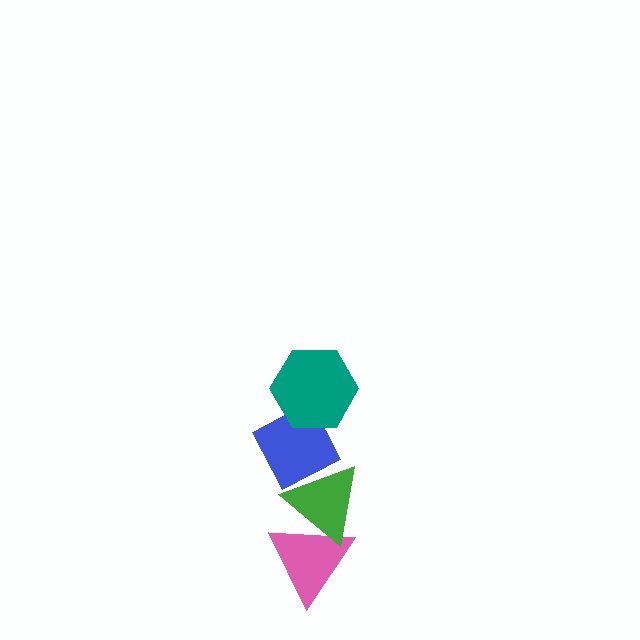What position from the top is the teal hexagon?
The teal hexagon is 1st from the top.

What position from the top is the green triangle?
The green triangle is 3rd from the top.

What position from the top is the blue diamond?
The blue diamond is 2nd from the top.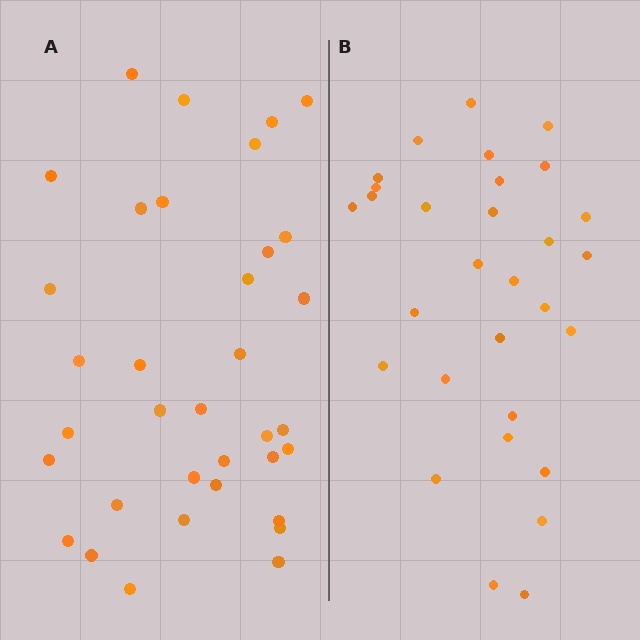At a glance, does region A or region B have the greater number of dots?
Region A (the left region) has more dots.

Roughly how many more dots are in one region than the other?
Region A has about 5 more dots than region B.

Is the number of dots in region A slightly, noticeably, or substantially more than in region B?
Region A has only slightly more — the two regions are fairly close. The ratio is roughly 1.2 to 1.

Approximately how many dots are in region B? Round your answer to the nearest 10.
About 30 dots.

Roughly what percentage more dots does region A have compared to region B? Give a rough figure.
About 15% more.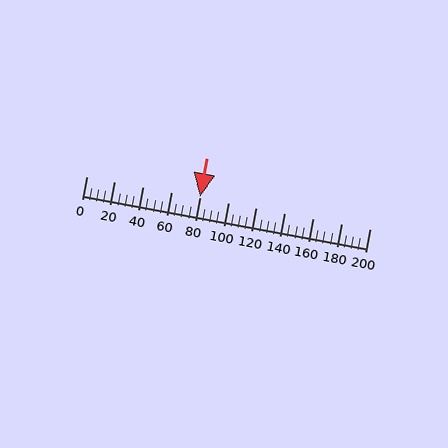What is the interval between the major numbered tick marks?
The major tick marks are spaced 20 units apart.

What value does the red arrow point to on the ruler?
The red arrow points to approximately 80.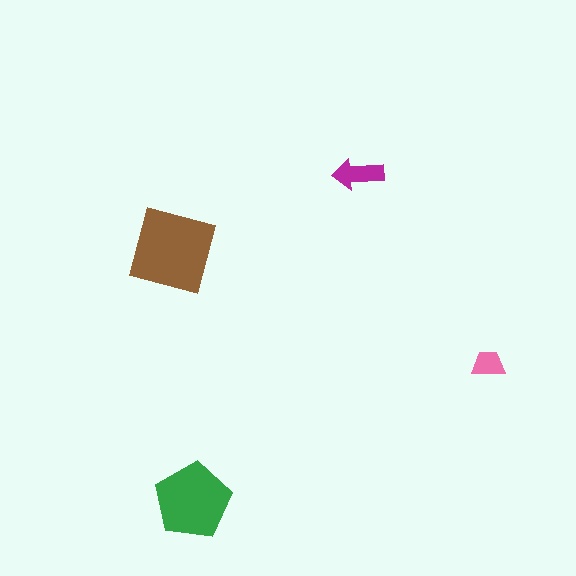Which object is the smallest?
The pink trapezoid.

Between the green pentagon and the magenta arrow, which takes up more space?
The green pentagon.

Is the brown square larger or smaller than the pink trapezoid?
Larger.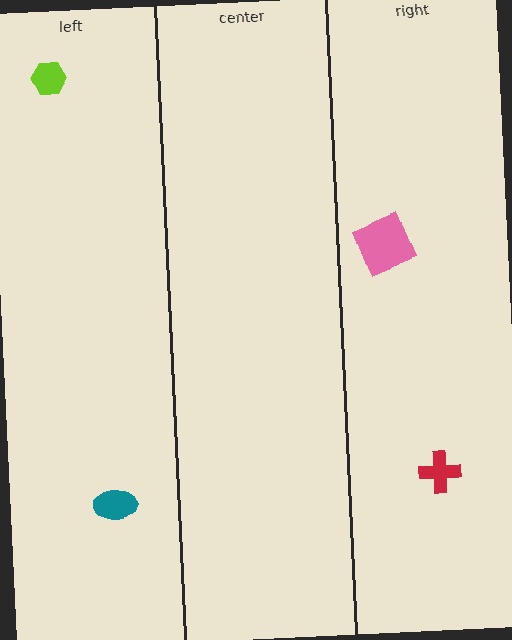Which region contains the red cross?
The right region.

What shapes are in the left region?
The lime hexagon, the teal ellipse.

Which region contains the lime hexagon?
The left region.